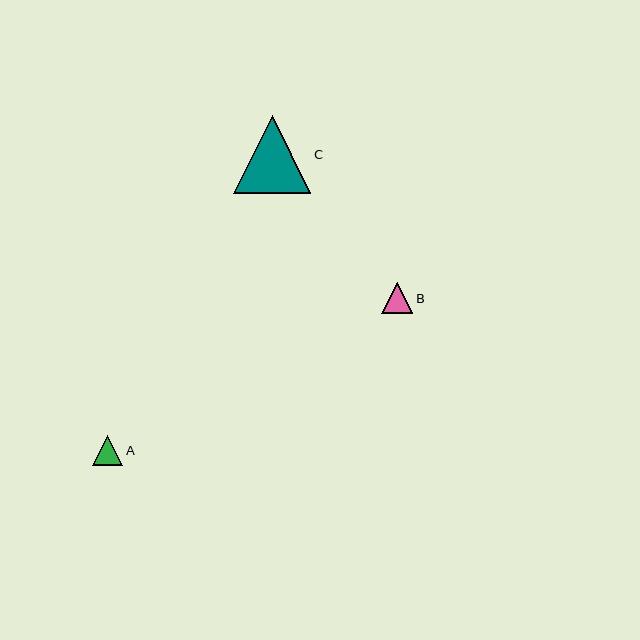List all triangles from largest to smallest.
From largest to smallest: C, B, A.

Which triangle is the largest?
Triangle C is the largest with a size of approximately 77 pixels.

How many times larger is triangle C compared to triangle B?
Triangle C is approximately 2.5 times the size of triangle B.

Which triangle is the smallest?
Triangle A is the smallest with a size of approximately 31 pixels.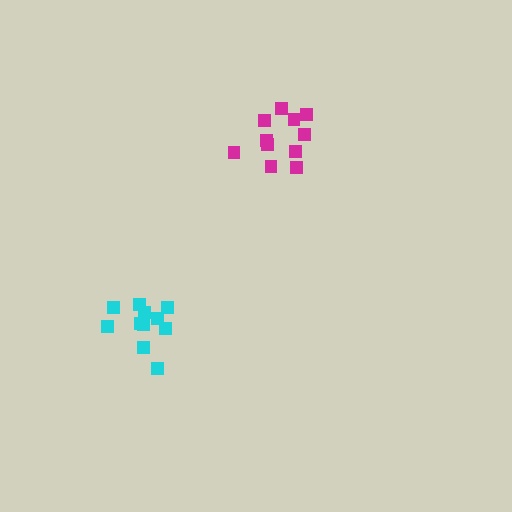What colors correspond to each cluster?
The clusters are colored: cyan, magenta.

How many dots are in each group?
Group 1: 11 dots, Group 2: 11 dots (22 total).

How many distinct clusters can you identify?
There are 2 distinct clusters.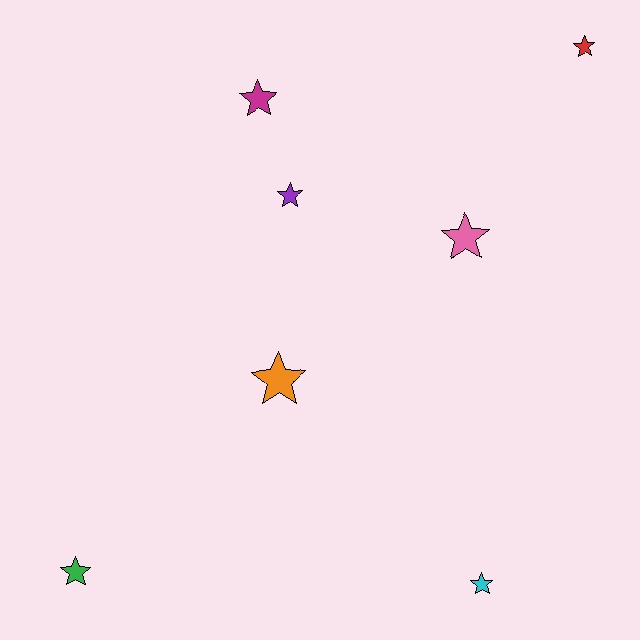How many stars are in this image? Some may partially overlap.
There are 7 stars.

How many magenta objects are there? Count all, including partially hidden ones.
There is 1 magenta object.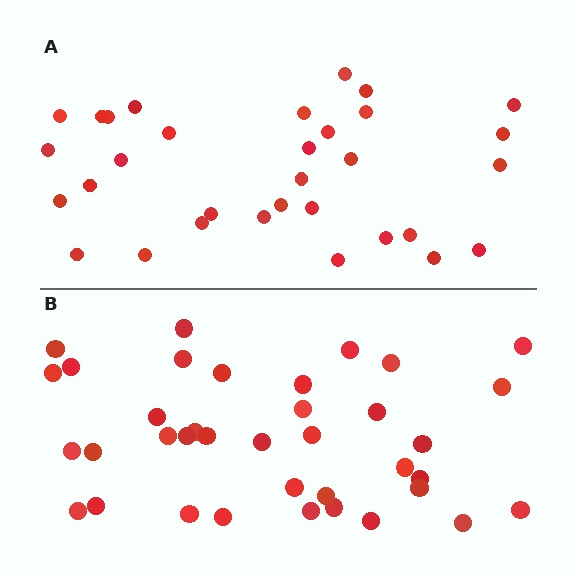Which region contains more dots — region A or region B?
Region B (the bottom region) has more dots.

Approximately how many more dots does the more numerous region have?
Region B has about 5 more dots than region A.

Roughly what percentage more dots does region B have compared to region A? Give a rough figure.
About 15% more.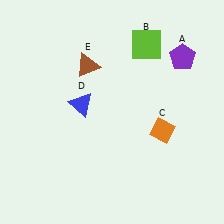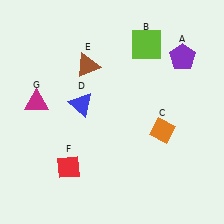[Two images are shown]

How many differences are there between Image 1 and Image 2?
There are 2 differences between the two images.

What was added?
A red diamond (F), a magenta triangle (G) were added in Image 2.